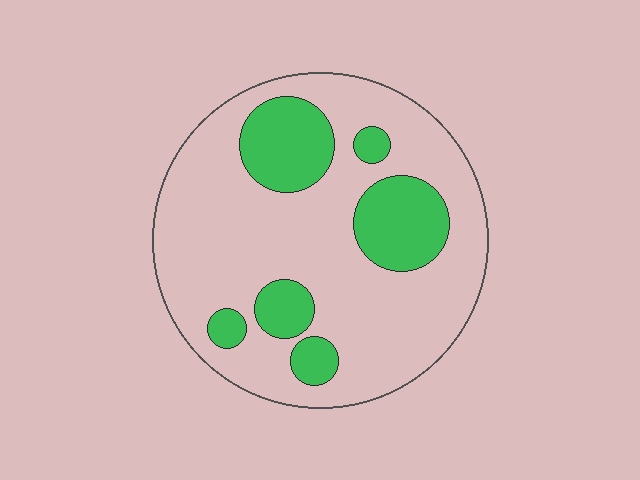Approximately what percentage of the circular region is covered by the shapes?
Approximately 25%.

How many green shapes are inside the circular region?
6.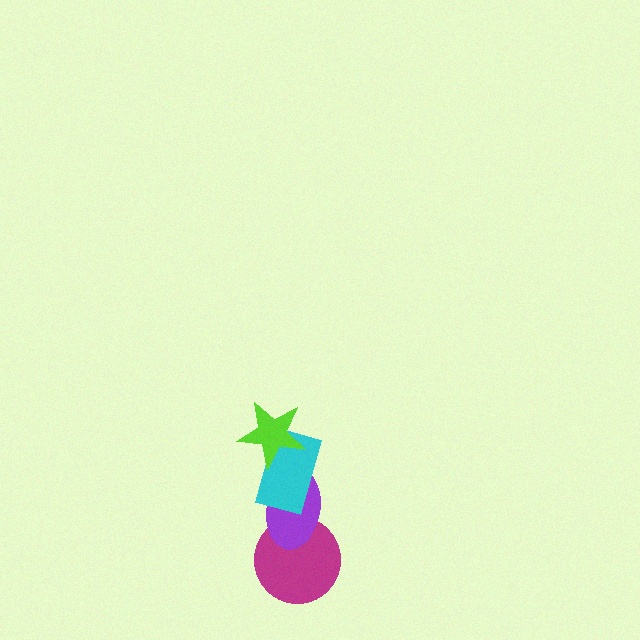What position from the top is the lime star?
The lime star is 1st from the top.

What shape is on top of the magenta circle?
The purple ellipse is on top of the magenta circle.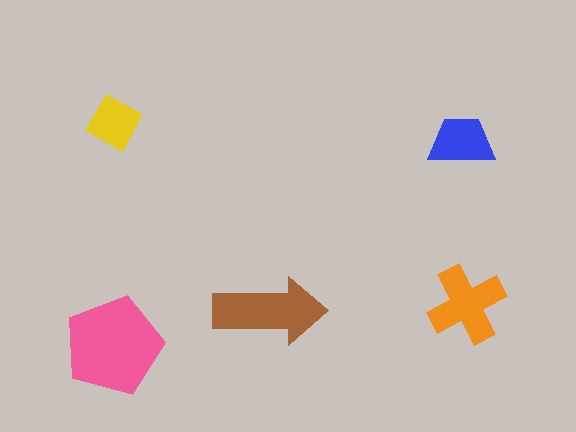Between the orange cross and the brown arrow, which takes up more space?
The brown arrow.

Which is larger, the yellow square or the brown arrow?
The brown arrow.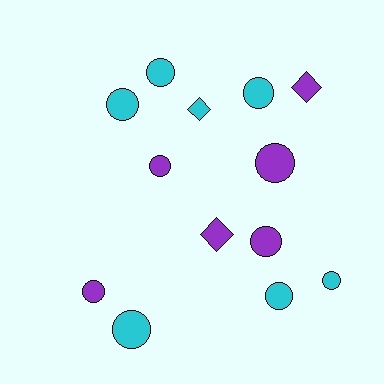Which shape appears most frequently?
Circle, with 10 objects.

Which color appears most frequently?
Cyan, with 7 objects.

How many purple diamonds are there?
There are 2 purple diamonds.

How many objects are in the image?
There are 13 objects.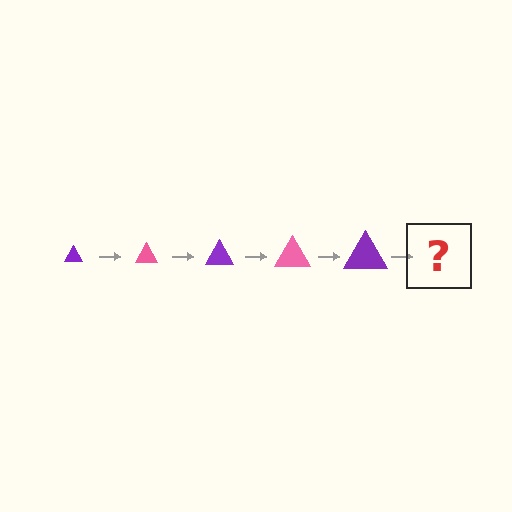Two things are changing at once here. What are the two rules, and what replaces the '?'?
The two rules are that the triangle grows larger each step and the color cycles through purple and pink. The '?' should be a pink triangle, larger than the previous one.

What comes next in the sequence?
The next element should be a pink triangle, larger than the previous one.